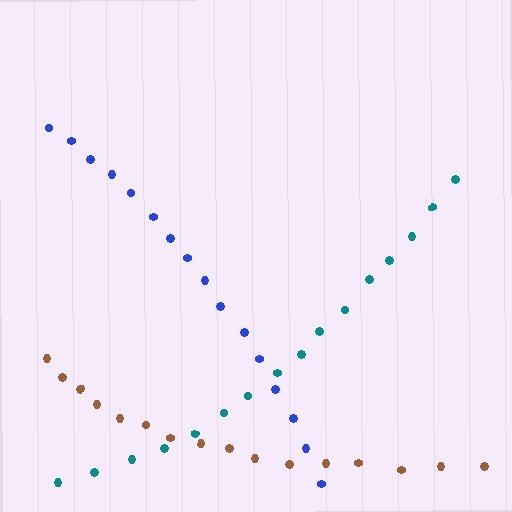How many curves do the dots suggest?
There are 3 distinct paths.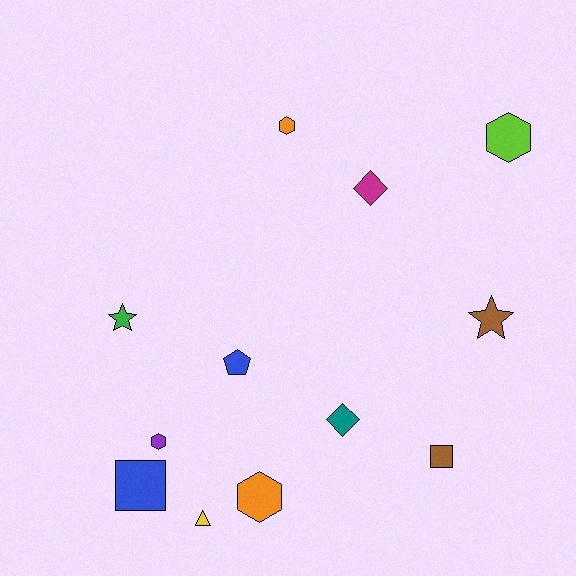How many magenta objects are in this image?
There is 1 magenta object.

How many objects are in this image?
There are 12 objects.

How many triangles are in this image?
There is 1 triangle.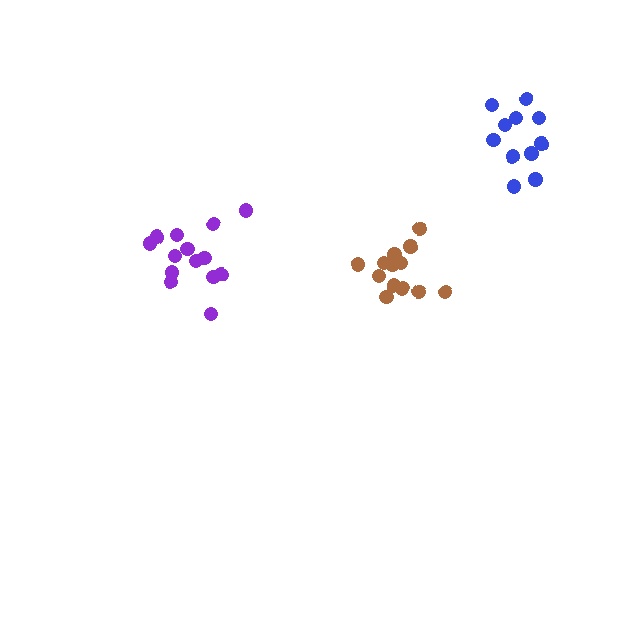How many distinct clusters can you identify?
There are 3 distinct clusters.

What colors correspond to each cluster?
The clusters are colored: purple, blue, brown.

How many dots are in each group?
Group 1: 14 dots, Group 2: 11 dots, Group 3: 14 dots (39 total).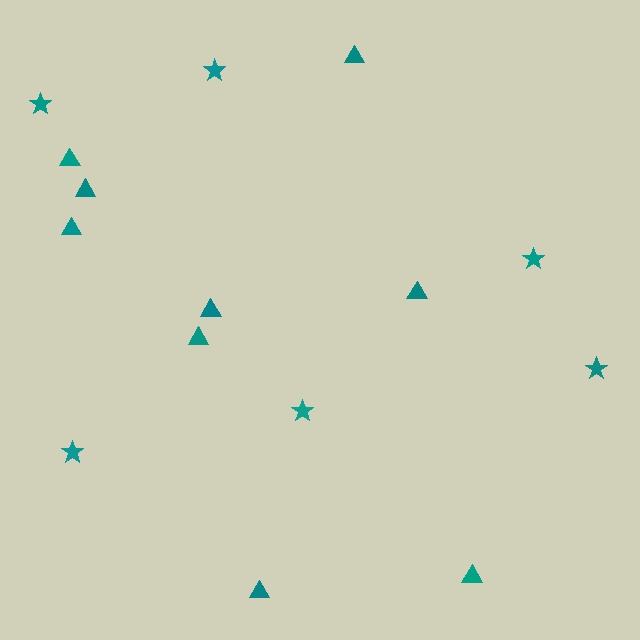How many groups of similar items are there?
There are 2 groups: one group of triangles (9) and one group of stars (6).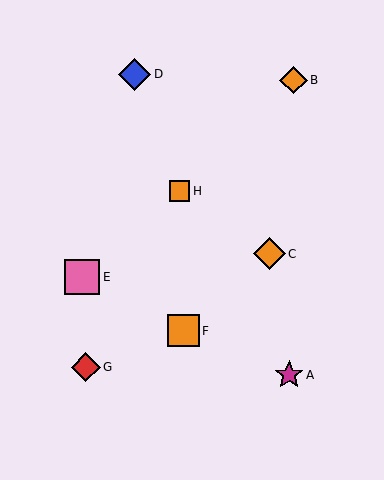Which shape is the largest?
The pink square (labeled E) is the largest.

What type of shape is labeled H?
Shape H is an orange square.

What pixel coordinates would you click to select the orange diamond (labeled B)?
Click at (294, 80) to select the orange diamond B.